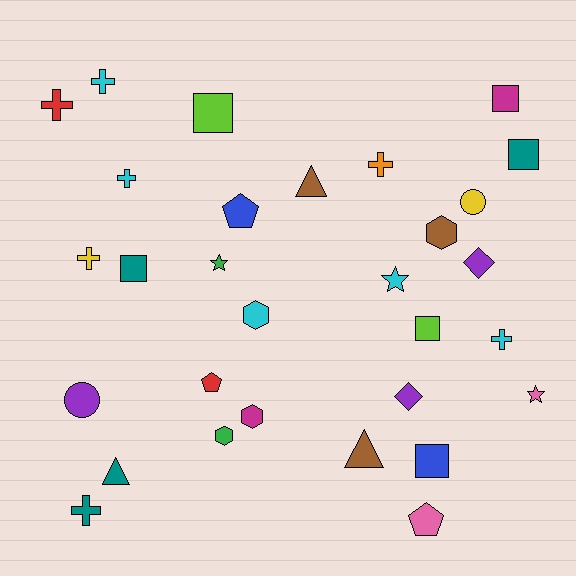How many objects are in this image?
There are 30 objects.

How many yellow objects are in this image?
There are 2 yellow objects.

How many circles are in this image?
There are 2 circles.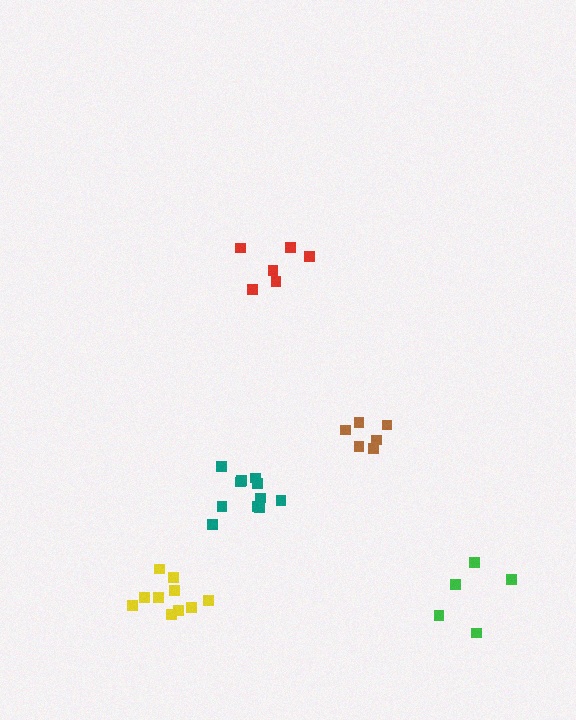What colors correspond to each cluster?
The clusters are colored: red, brown, yellow, teal, green.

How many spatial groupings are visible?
There are 5 spatial groupings.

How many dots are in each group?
Group 1: 6 dots, Group 2: 6 dots, Group 3: 10 dots, Group 4: 11 dots, Group 5: 5 dots (38 total).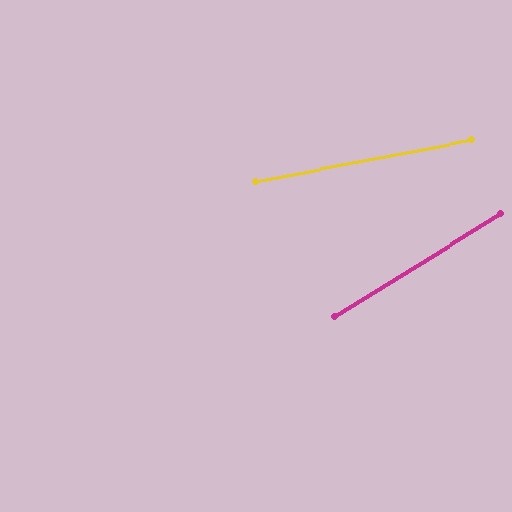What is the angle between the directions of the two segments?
Approximately 21 degrees.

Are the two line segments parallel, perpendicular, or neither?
Neither parallel nor perpendicular — they differ by about 21°.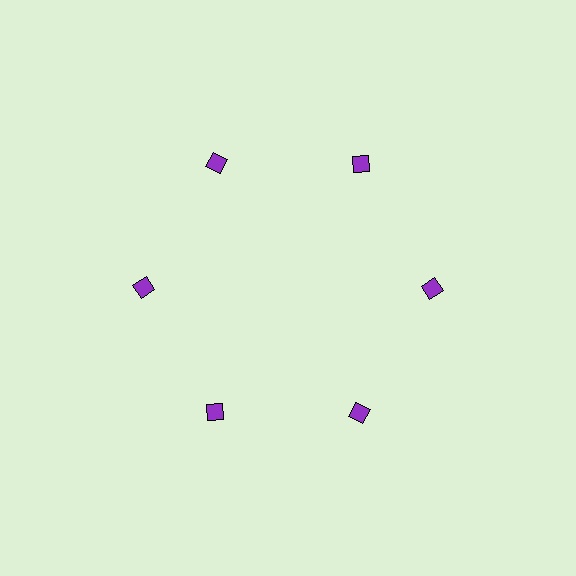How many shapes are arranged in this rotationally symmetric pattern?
There are 6 shapes, arranged in 6 groups of 1.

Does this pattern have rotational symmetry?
Yes, this pattern has 6-fold rotational symmetry. It looks the same after rotating 60 degrees around the center.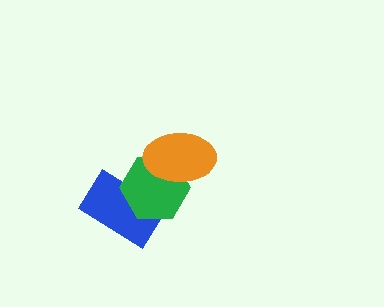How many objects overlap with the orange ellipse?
1 object overlaps with the orange ellipse.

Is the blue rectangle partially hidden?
Yes, it is partially covered by another shape.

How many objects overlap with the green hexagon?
2 objects overlap with the green hexagon.